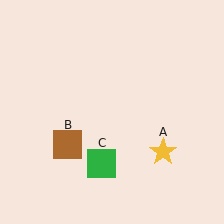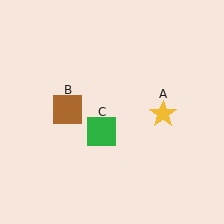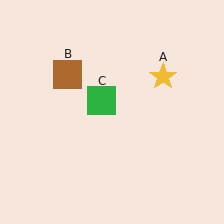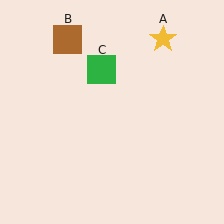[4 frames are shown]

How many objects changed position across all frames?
3 objects changed position: yellow star (object A), brown square (object B), green square (object C).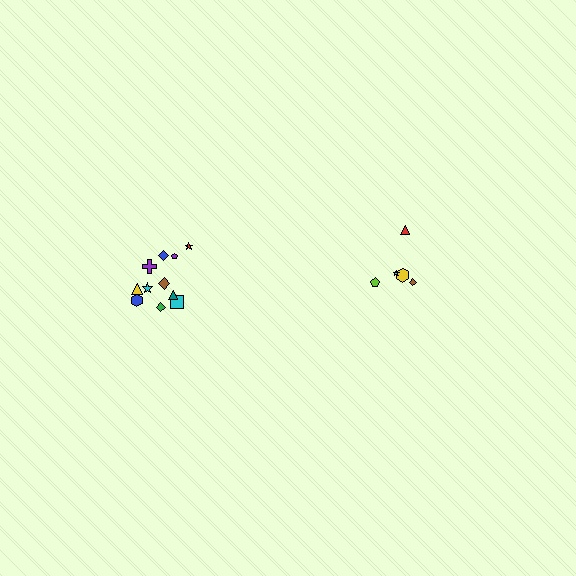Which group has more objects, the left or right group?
The left group.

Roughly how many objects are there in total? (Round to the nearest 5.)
Roughly 15 objects in total.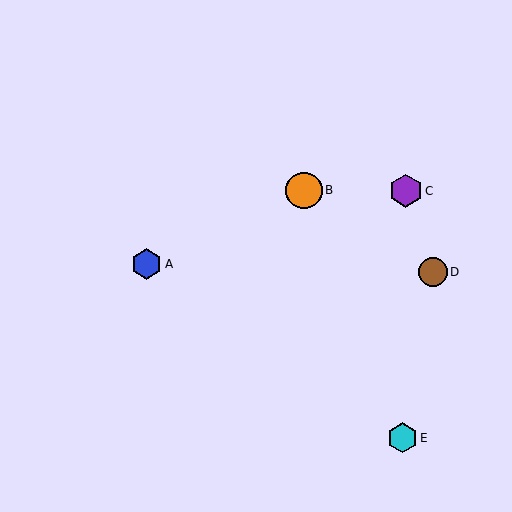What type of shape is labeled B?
Shape B is an orange circle.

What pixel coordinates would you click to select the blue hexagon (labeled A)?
Click at (146, 264) to select the blue hexagon A.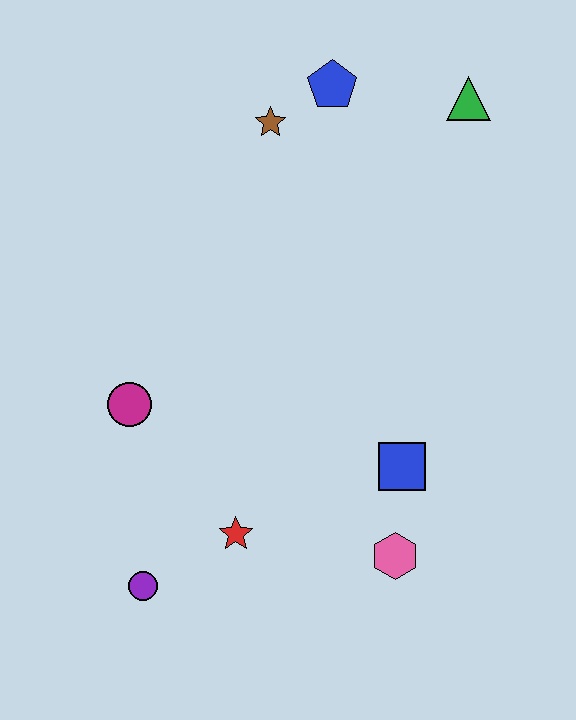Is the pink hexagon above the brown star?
No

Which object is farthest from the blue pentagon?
The purple circle is farthest from the blue pentagon.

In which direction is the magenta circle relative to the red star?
The magenta circle is above the red star.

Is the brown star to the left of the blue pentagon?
Yes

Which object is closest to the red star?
The purple circle is closest to the red star.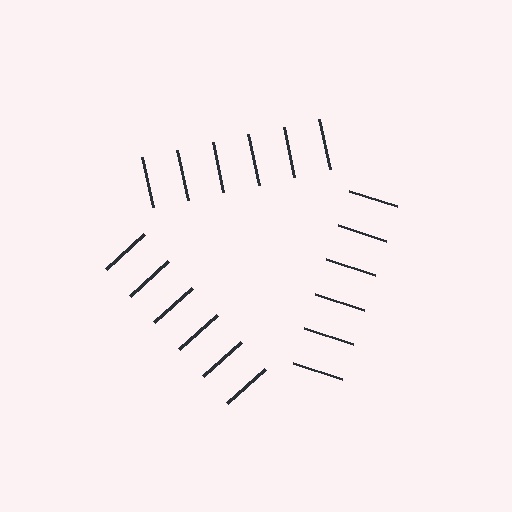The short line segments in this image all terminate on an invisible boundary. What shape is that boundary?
An illusory triangle — the line segments terminate on its edges but no continuous stroke is drawn.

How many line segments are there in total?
18 — 6 along each of the 3 edges.